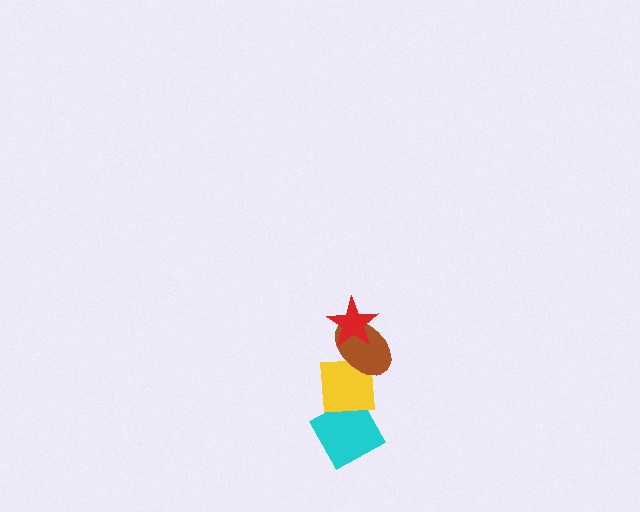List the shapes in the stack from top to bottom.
From top to bottom: the red star, the brown ellipse, the yellow square, the cyan diamond.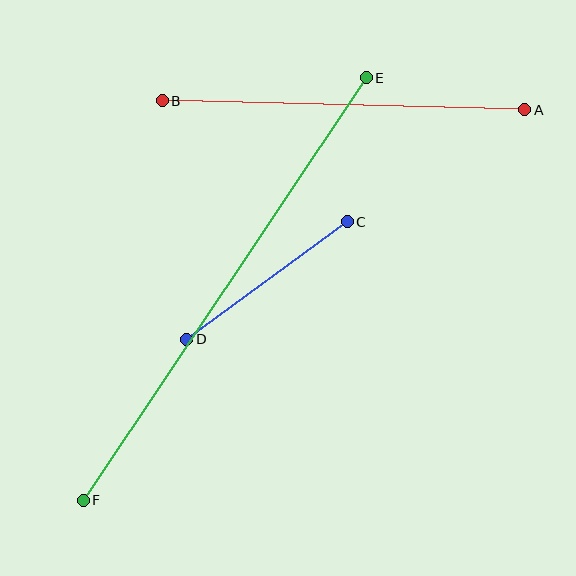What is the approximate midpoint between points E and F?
The midpoint is at approximately (225, 289) pixels.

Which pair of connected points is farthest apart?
Points E and F are farthest apart.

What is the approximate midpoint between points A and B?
The midpoint is at approximately (344, 105) pixels.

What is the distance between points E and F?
The distance is approximately 508 pixels.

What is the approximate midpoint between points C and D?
The midpoint is at approximately (267, 280) pixels.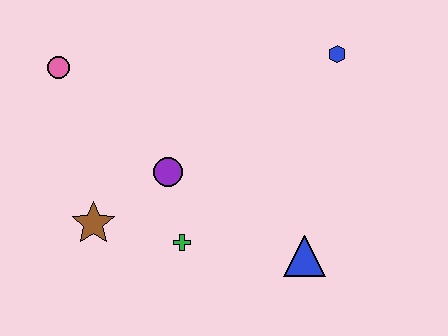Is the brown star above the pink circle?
No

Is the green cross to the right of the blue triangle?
No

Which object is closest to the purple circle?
The green cross is closest to the purple circle.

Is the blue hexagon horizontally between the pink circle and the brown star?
No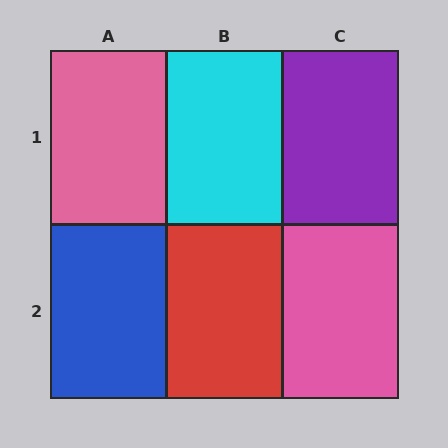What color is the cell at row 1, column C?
Purple.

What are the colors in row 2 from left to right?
Blue, red, pink.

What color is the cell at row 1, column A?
Pink.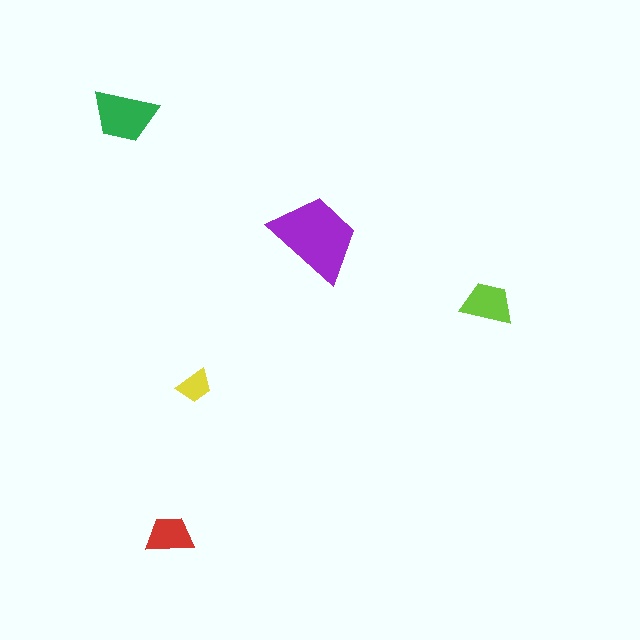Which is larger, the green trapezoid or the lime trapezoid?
The green one.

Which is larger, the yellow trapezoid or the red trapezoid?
The red one.